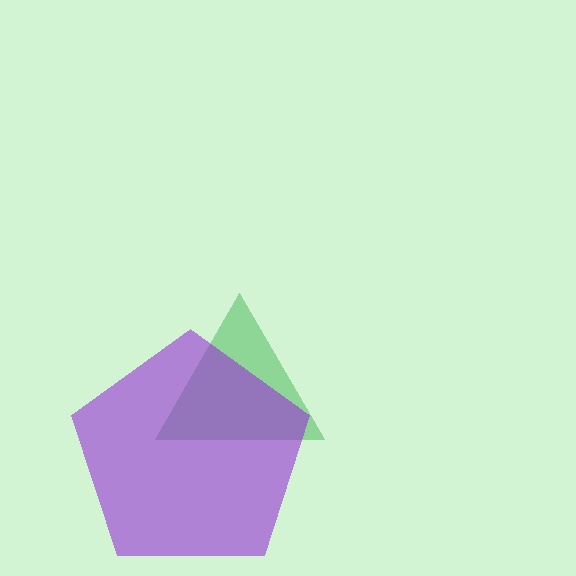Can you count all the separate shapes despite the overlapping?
Yes, there are 2 separate shapes.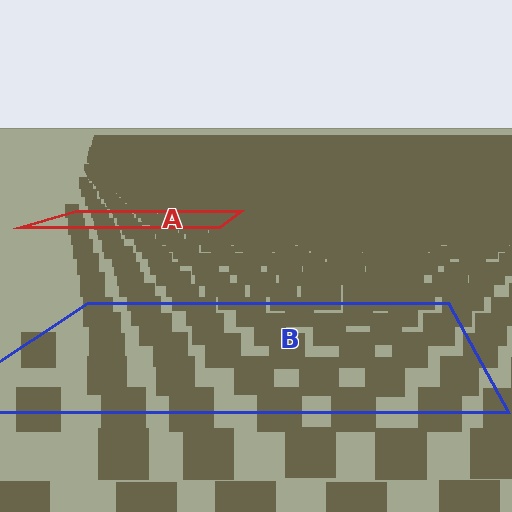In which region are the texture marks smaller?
The texture marks are smaller in region A, because it is farther away.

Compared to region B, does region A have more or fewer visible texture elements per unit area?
Region A has more texture elements per unit area — they are packed more densely because it is farther away.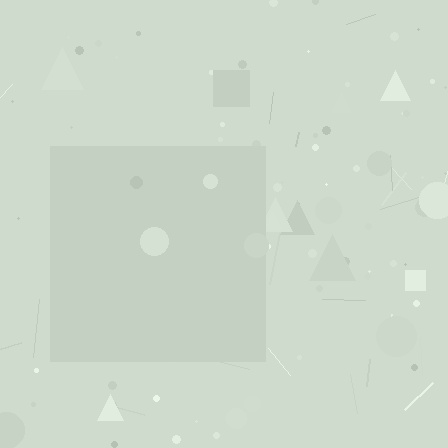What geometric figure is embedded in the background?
A square is embedded in the background.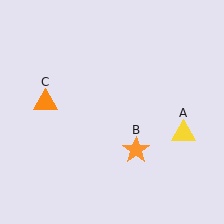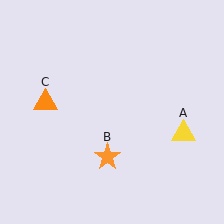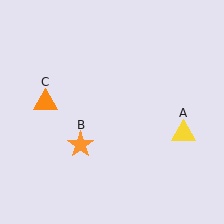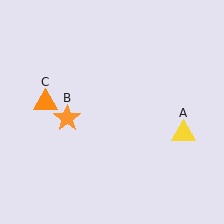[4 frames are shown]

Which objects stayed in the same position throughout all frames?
Yellow triangle (object A) and orange triangle (object C) remained stationary.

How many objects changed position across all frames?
1 object changed position: orange star (object B).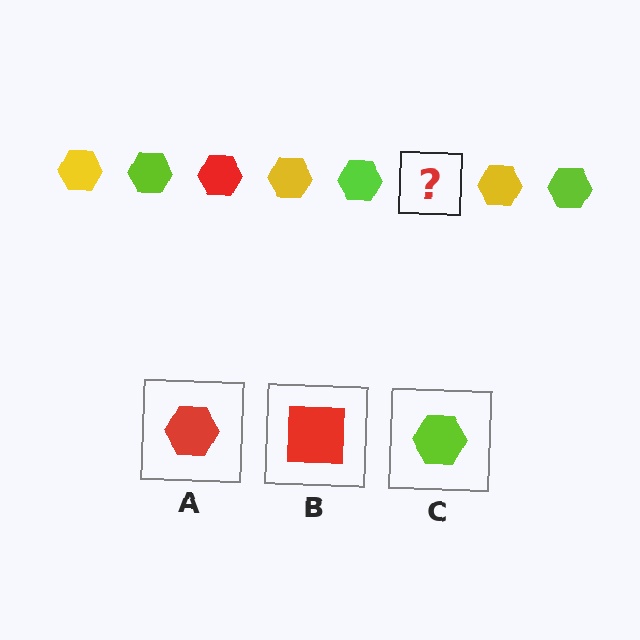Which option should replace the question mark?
Option A.